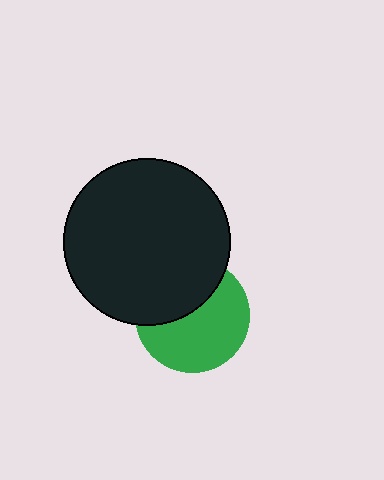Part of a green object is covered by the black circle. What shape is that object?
It is a circle.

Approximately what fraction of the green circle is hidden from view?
Roughly 40% of the green circle is hidden behind the black circle.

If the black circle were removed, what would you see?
You would see the complete green circle.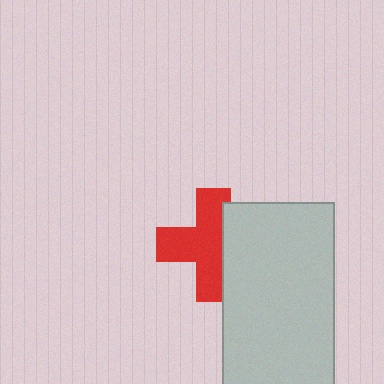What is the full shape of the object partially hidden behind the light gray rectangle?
The partially hidden object is a red cross.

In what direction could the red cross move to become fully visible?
The red cross could move left. That would shift it out from behind the light gray rectangle entirely.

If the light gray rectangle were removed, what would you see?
You would see the complete red cross.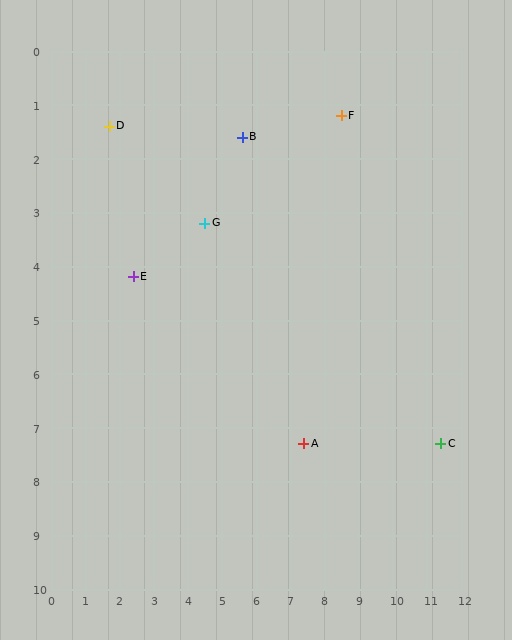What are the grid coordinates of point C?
Point C is at approximately (11.4, 7.3).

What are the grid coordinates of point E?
Point E is at approximately (2.4, 4.2).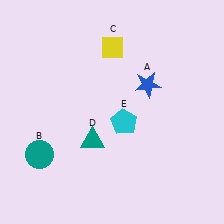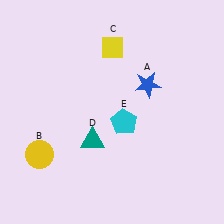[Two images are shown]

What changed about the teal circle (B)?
In Image 1, B is teal. In Image 2, it changed to yellow.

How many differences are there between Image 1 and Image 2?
There is 1 difference between the two images.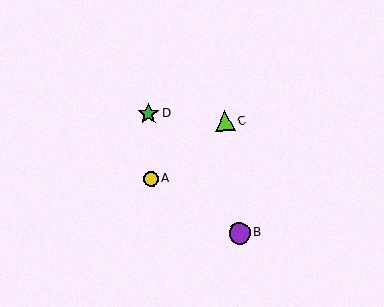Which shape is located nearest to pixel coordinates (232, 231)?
The purple circle (labeled B) at (240, 233) is nearest to that location.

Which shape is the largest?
The green star (labeled D) is the largest.